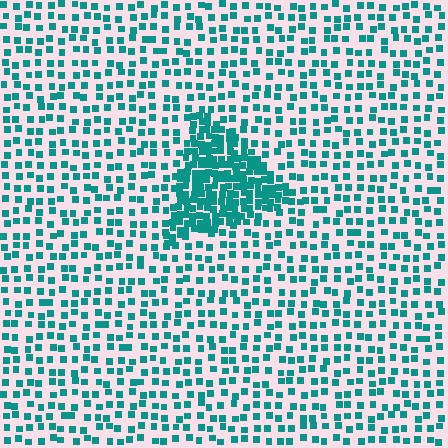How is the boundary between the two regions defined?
The boundary is defined by a change in element density (approximately 2.6x ratio). All elements are the same color, size, and shape.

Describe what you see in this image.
The image contains small teal elements arranged at two different densities. A triangle-shaped region is visible where the elements are more densely packed than the surrounding area.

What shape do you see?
I see a triangle.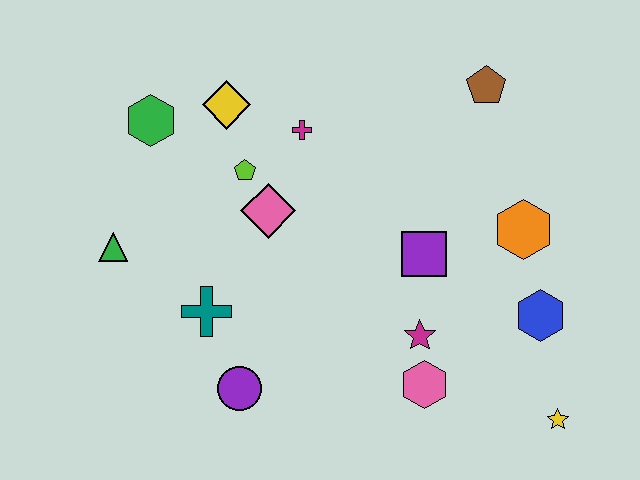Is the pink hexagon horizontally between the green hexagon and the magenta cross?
No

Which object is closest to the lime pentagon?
The pink diamond is closest to the lime pentagon.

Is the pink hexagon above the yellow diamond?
No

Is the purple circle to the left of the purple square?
Yes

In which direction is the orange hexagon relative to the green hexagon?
The orange hexagon is to the right of the green hexagon.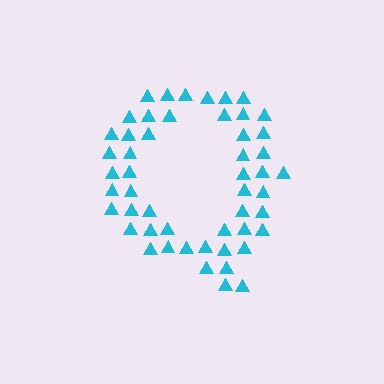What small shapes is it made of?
It is made of small triangles.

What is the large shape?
The large shape is the letter Q.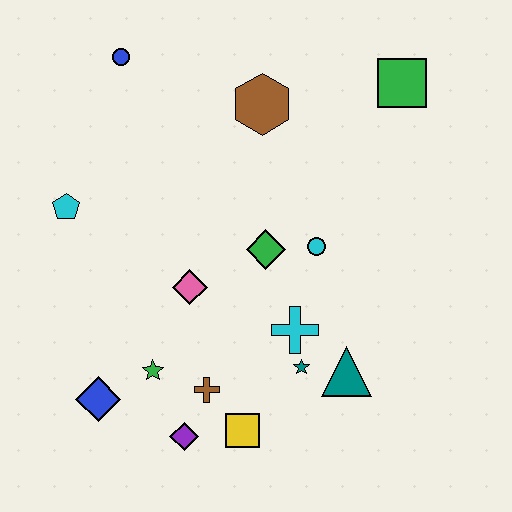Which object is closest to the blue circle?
The brown hexagon is closest to the blue circle.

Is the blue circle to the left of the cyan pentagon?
No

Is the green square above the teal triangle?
Yes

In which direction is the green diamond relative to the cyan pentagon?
The green diamond is to the right of the cyan pentagon.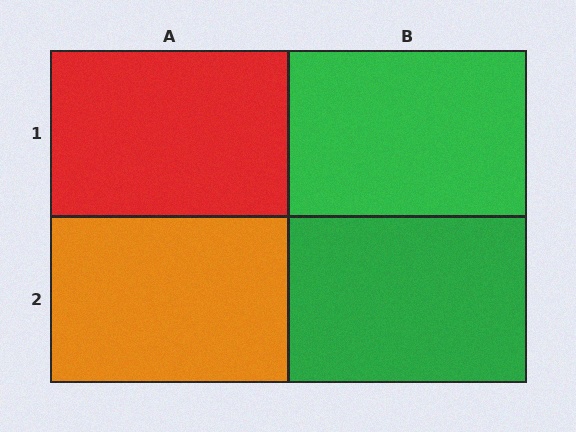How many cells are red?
1 cell is red.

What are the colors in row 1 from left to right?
Red, green.